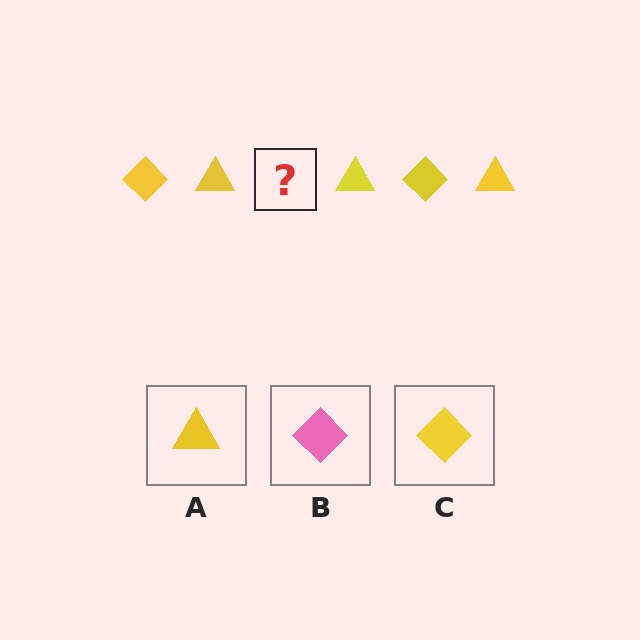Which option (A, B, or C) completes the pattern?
C.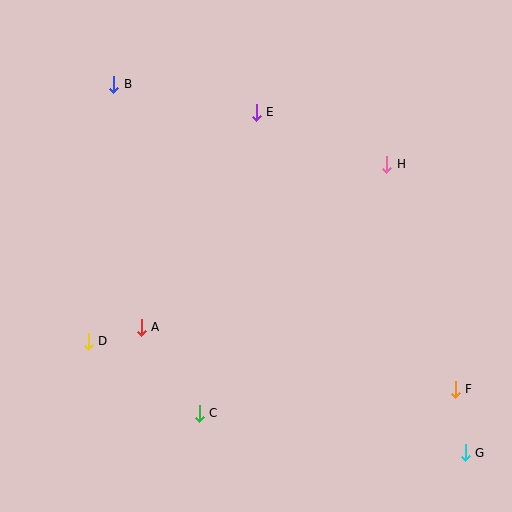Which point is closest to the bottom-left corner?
Point D is closest to the bottom-left corner.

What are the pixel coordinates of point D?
Point D is at (88, 341).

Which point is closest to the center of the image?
Point A at (141, 327) is closest to the center.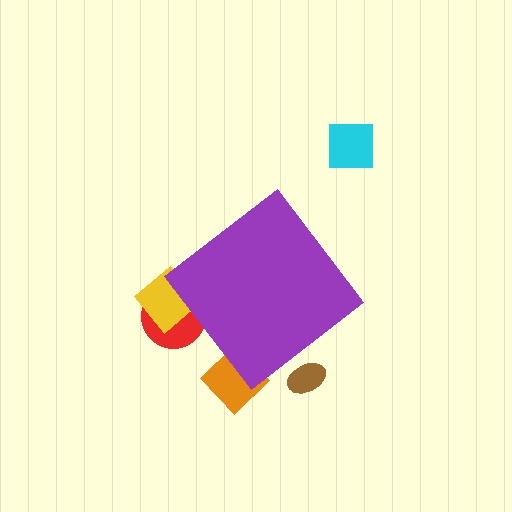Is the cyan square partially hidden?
No, the cyan square is fully visible.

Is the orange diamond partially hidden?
Yes, the orange diamond is partially hidden behind the purple diamond.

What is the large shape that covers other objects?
A purple diamond.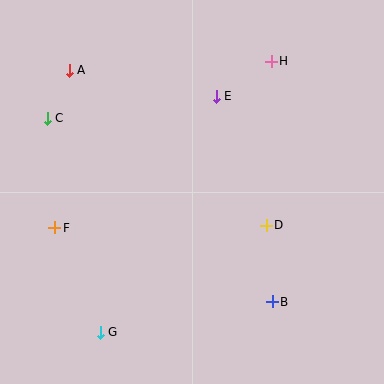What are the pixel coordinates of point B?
Point B is at (272, 302).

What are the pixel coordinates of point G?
Point G is at (100, 332).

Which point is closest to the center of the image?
Point D at (266, 225) is closest to the center.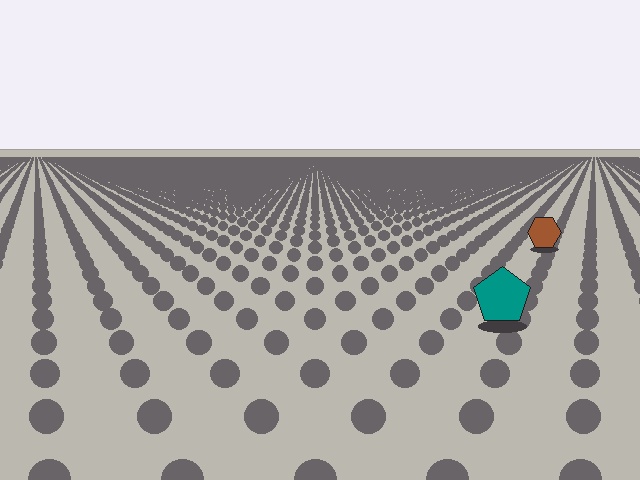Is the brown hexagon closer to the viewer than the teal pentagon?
No. The teal pentagon is closer — you can tell from the texture gradient: the ground texture is coarser near it.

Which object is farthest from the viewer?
The brown hexagon is farthest from the viewer. It appears smaller and the ground texture around it is denser.